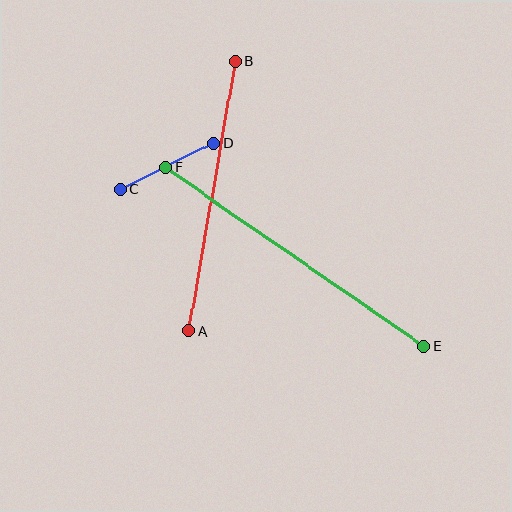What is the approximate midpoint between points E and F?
The midpoint is at approximately (295, 257) pixels.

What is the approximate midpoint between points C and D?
The midpoint is at approximately (167, 166) pixels.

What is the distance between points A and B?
The distance is approximately 274 pixels.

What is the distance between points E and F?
The distance is approximately 314 pixels.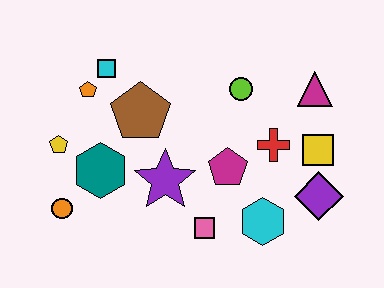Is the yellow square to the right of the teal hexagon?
Yes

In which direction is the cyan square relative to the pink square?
The cyan square is above the pink square.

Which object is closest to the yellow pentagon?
The teal hexagon is closest to the yellow pentagon.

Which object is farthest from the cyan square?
The purple diamond is farthest from the cyan square.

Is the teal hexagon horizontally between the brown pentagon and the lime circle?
No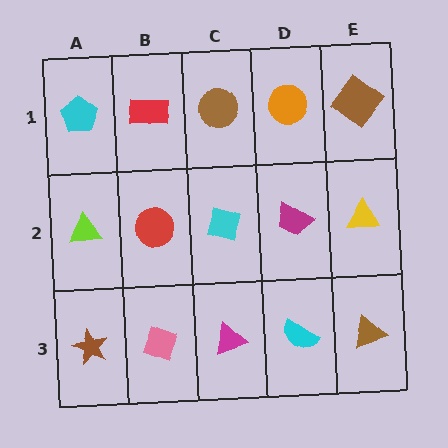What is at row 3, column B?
A pink diamond.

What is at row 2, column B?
A red circle.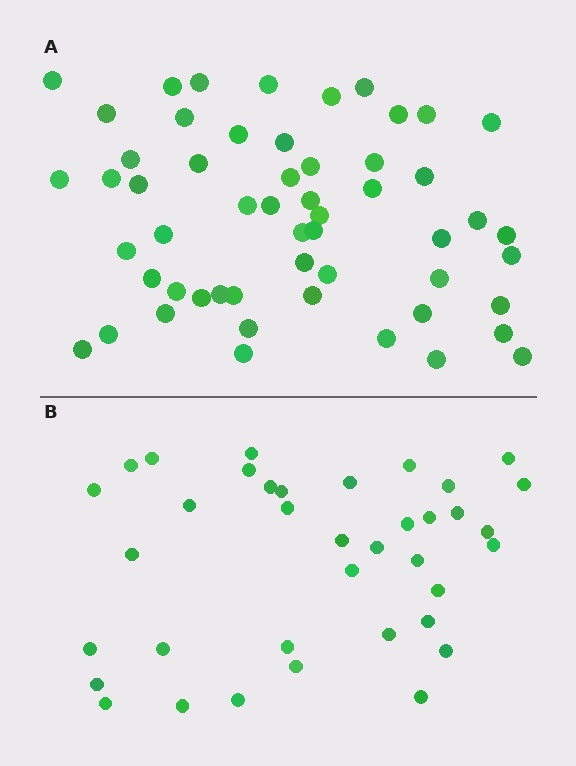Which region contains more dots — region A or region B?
Region A (the top region) has more dots.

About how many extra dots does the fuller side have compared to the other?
Region A has approximately 20 more dots than region B.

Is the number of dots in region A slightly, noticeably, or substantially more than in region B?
Region A has substantially more. The ratio is roughly 1.5 to 1.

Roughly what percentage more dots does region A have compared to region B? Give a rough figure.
About 50% more.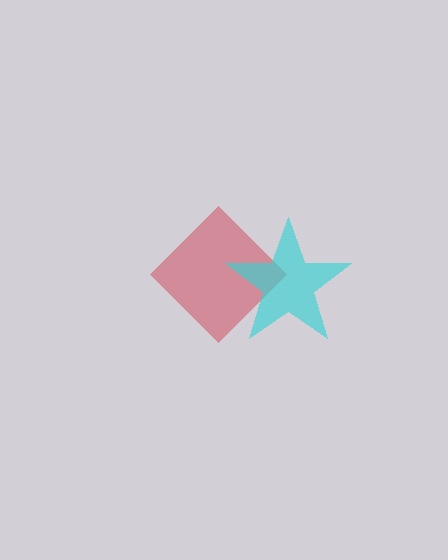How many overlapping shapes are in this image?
There are 2 overlapping shapes in the image.